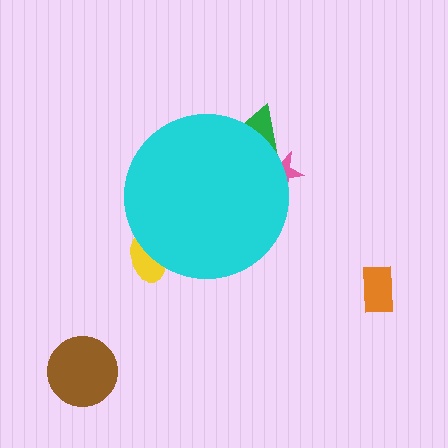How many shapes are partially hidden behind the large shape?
3 shapes are partially hidden.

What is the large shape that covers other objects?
A cyan circle.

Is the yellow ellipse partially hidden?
Yes, the yellow ellipse is partially hidden behind the cyan circle.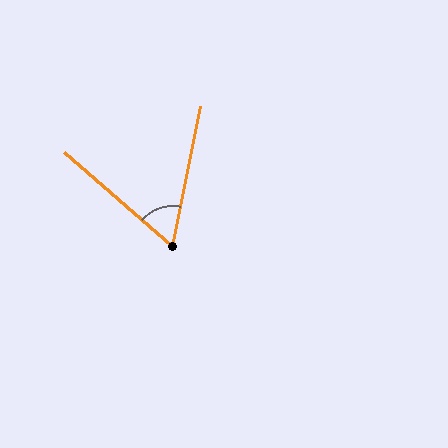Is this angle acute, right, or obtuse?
It is acute.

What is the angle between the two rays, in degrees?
Approximately 60 degrees.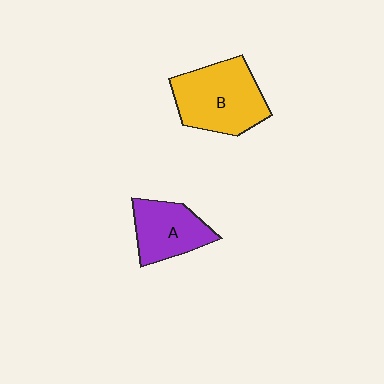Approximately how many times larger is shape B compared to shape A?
Approximately 1.4 times.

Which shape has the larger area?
Shape B (yellow).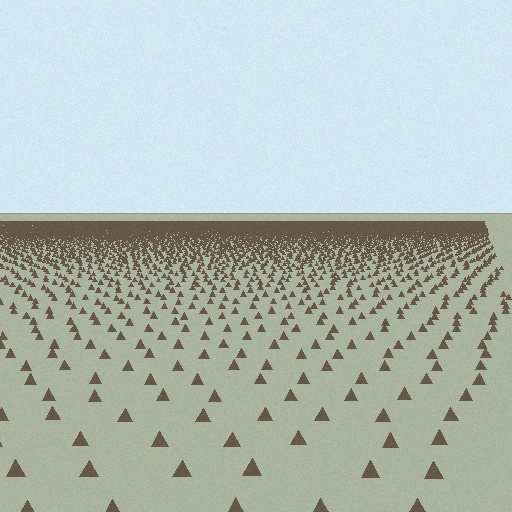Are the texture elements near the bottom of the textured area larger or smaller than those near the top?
Larger. Near the bottom, elements are closer to the viewer and appear at a bigger on-screen size.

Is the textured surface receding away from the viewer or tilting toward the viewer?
The surface is receding away from the viewer. Texture elements get smaller and denser toward the top.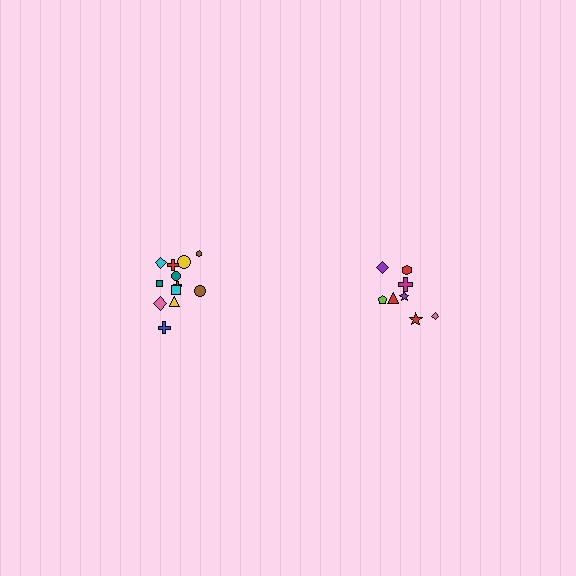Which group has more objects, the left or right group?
The left group.